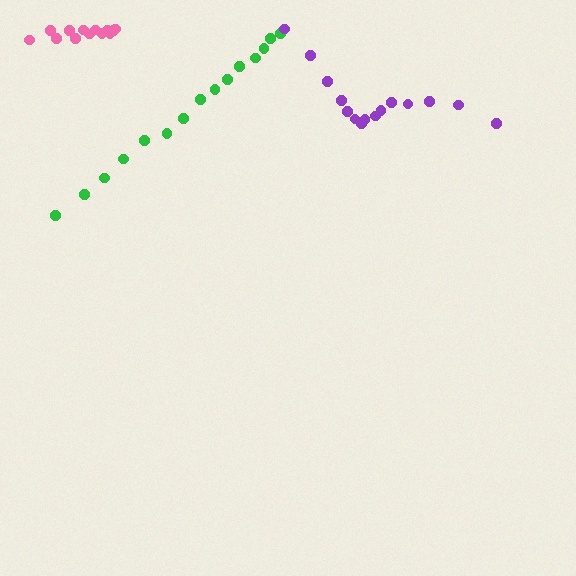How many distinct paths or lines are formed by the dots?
There are 3 distinct paths.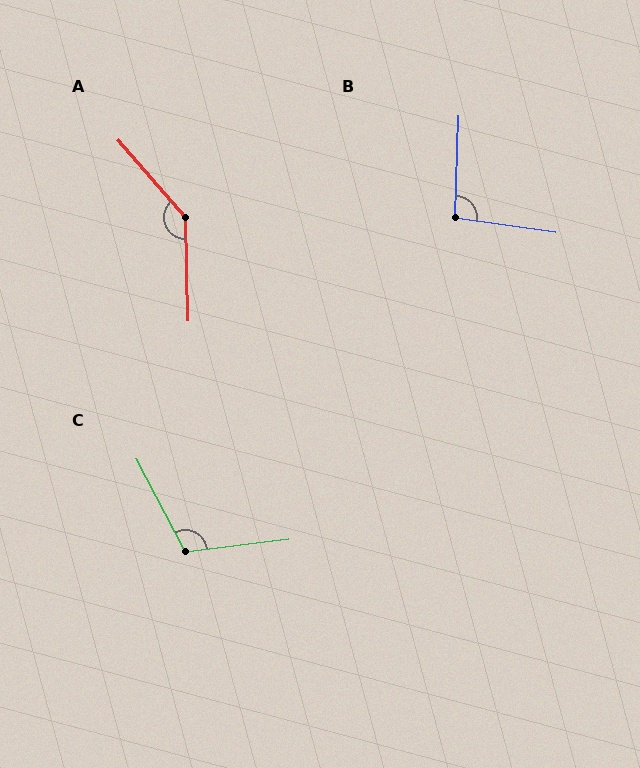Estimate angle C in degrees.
Approximately 111 degrees.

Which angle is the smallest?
B, at approximately 96 degrees.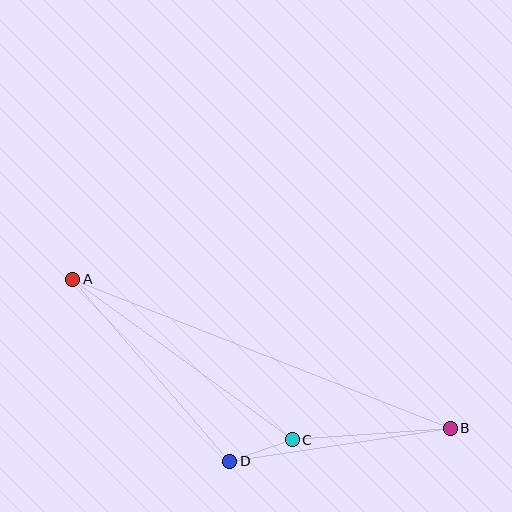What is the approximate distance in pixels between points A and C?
The distance between A and C is approximately 272 pixels.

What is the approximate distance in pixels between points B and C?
The distance between B and C is approximately 159 pixels.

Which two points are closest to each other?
Points C and D are closest to each other.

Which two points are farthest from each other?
Points A and B are farthest from each other.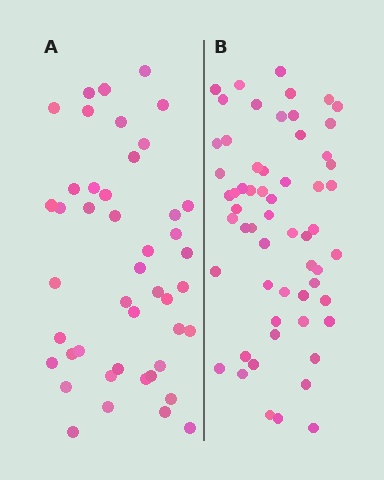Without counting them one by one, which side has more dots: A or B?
Region B (the right region) has more dots.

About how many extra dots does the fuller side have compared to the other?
Region B has approximately 15 more dots than region A.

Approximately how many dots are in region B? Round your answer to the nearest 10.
About 60 dots. (The exact count is 59, which rounds to 60.)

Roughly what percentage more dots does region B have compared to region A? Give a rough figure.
About 30% more.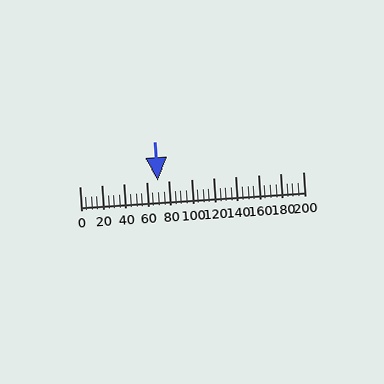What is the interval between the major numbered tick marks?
The major tick marks are spaced 20 units apart.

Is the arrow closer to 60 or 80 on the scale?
The arrow is closer to 80.